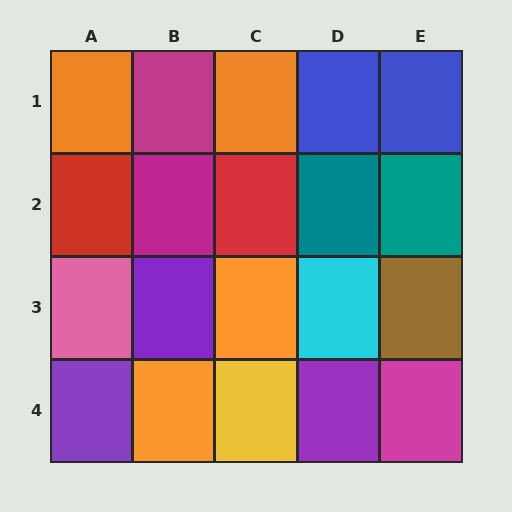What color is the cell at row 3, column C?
Orange.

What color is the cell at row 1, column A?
Orange.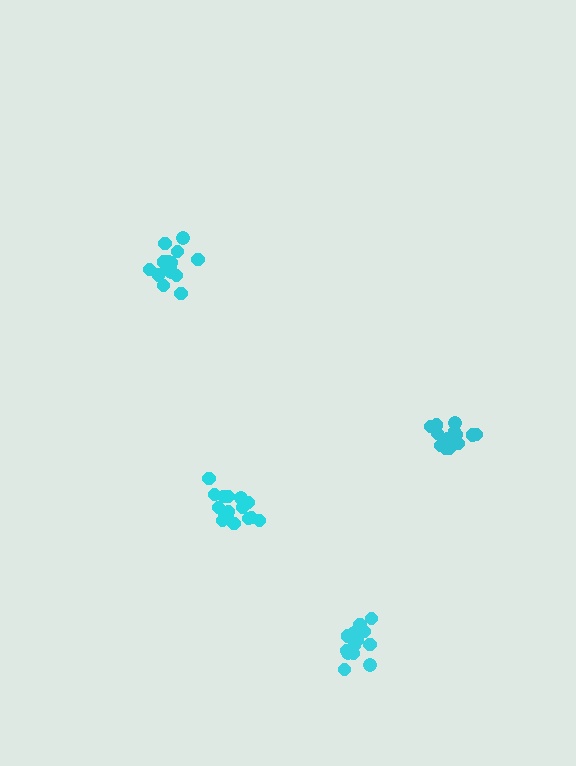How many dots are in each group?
Group 1: 15 dots, Group 2: 15 dots, Group 3: 17 dots, Group 4: 13 dots (60 total).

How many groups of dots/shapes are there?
There are 4 groups.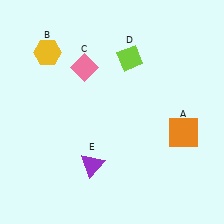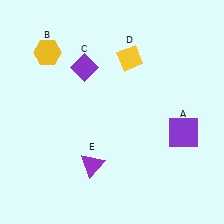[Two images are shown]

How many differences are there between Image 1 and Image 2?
There are 3 differences between the two images.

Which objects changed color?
A changed from orange to purple. C changed from pink to purple. D changed from lime to yellow.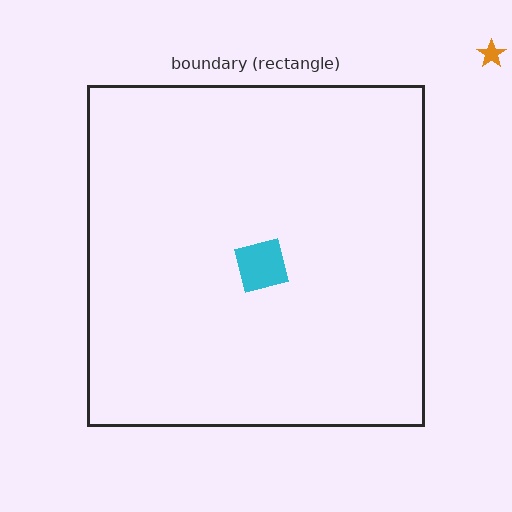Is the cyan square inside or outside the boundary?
Inside.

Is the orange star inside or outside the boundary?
Outside.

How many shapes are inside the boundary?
1 inside, 1 outside.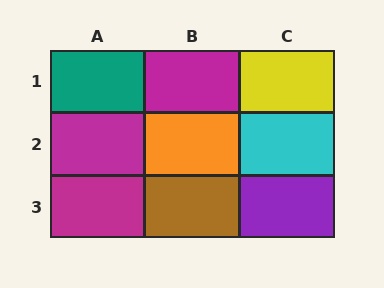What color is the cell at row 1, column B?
Magenta.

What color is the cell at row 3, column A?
Magenta.